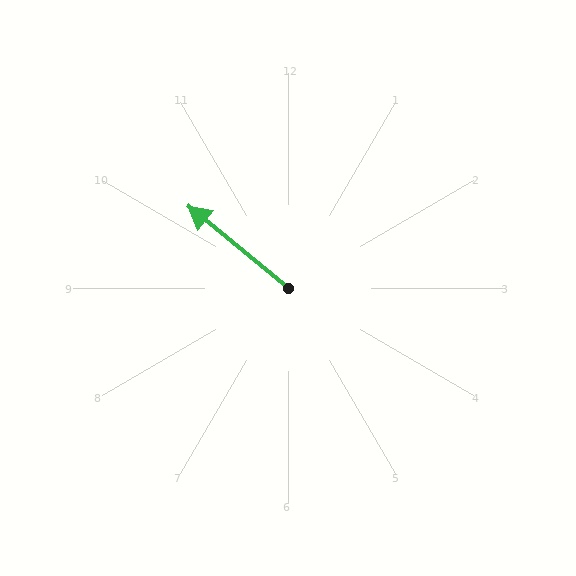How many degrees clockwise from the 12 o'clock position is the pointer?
Approximately 309 degrees.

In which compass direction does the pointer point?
Northwest.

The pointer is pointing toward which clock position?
Roughly 10 o'clock.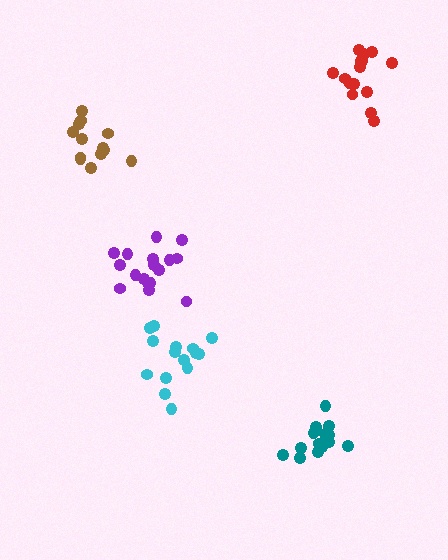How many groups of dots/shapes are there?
There are 5 groups.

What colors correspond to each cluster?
The clusters are colored: cyan, brown, red, purple, teal.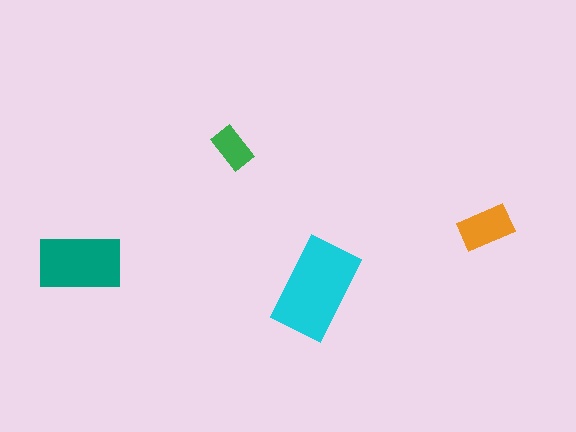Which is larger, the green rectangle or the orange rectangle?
The orange one.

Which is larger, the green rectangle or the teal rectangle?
The teal one.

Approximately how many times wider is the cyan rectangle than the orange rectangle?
About 2 times wider.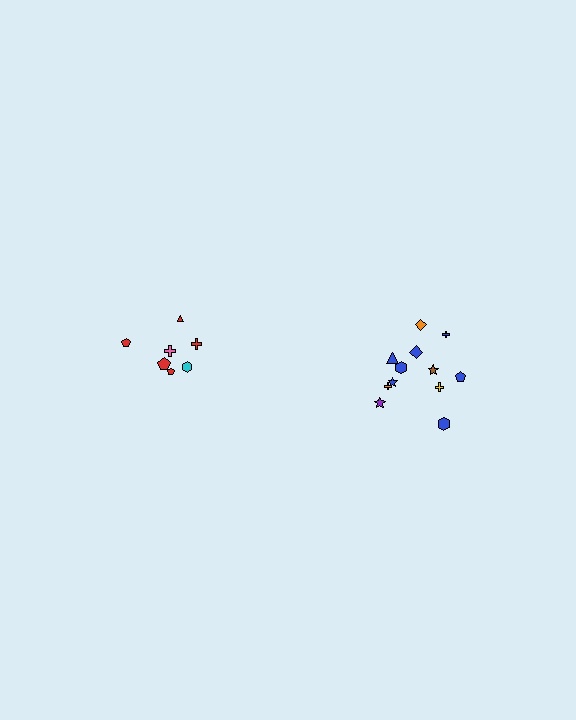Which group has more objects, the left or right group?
The right group.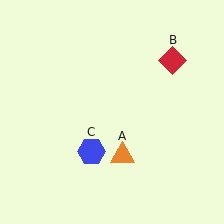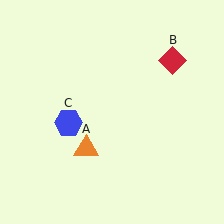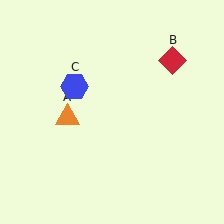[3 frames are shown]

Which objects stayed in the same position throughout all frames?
Red diamond (object B) remained stationary.